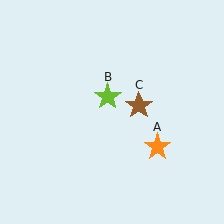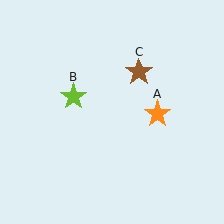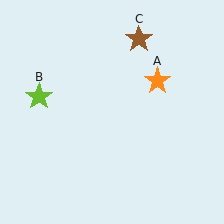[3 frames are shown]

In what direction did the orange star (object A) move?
The orange star (object A) moved up.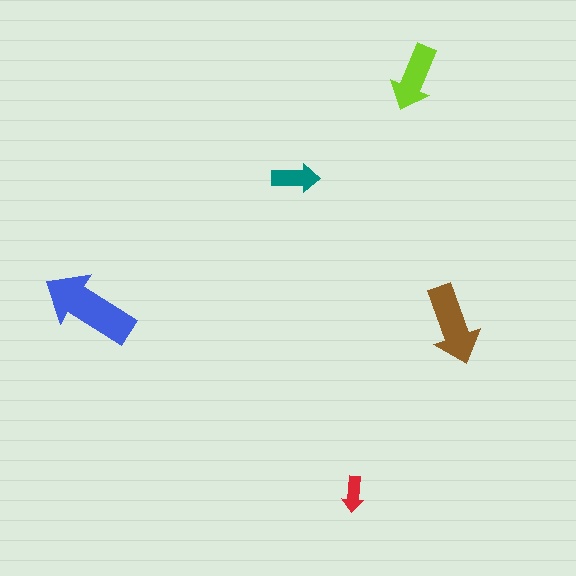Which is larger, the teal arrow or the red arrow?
The teal one.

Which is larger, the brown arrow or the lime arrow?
The brown one.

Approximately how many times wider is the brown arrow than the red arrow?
About 2.5 times wider.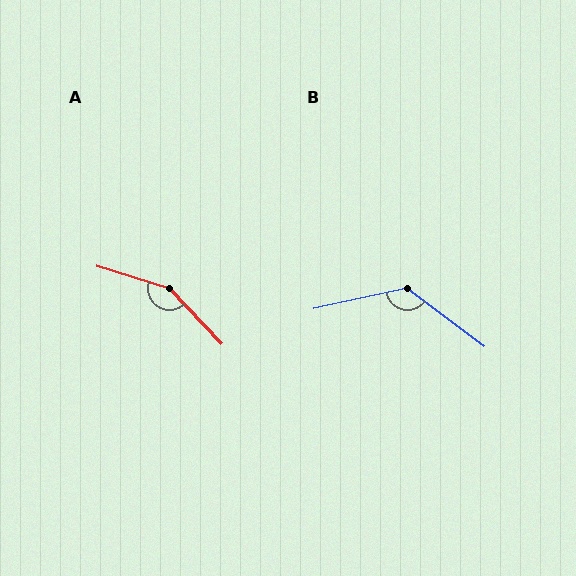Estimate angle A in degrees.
Approximately 151 degrees.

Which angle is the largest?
A, at approximately 151 degrees.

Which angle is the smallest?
B, at approximately 131 degrees.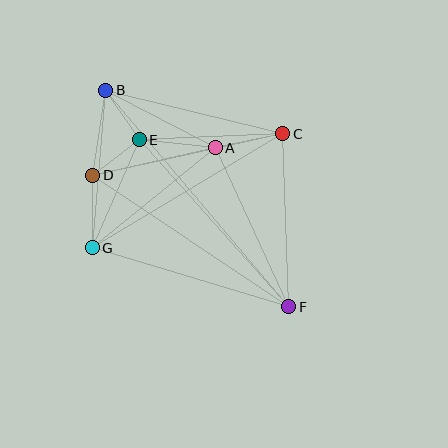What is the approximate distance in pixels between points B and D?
The distance between B and D is approximately 86 pixels.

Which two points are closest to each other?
Points D and E are closest to each other.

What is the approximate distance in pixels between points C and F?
The distance between C and F is approximately 173 pixels.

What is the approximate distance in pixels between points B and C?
The distance between B and C is approximately 182 pixels.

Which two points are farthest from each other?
Points B and F are farthest from each other.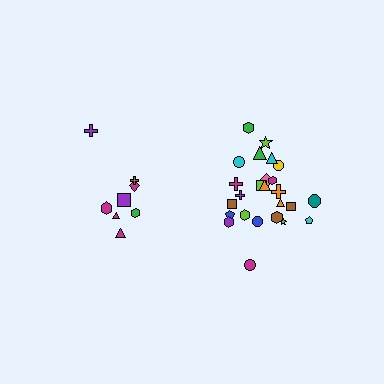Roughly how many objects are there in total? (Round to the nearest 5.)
Roughly 35 objects in total.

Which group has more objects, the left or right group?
The right group.